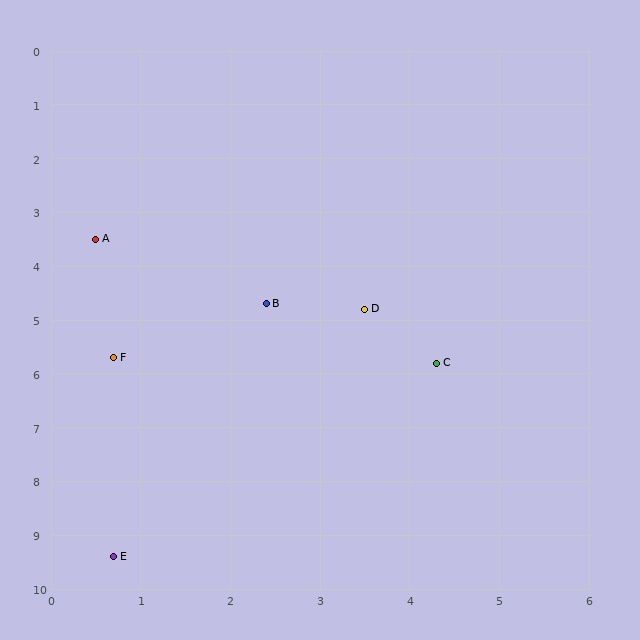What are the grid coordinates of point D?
Point D is at approximately (3.5, 4.8).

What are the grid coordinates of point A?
Point A is at approximately (0.5, 3.5).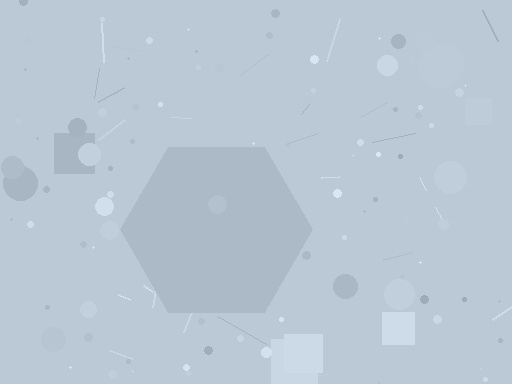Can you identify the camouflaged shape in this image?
The camouflaged shape is a hexagon.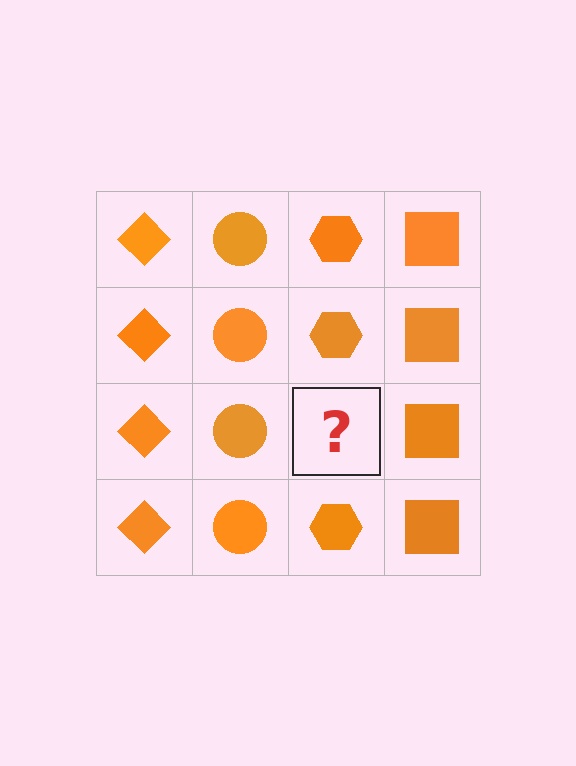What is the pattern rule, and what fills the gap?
The rule is that each column has a consistent shape. The gap should be filled with an orange hexagon.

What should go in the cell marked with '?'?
The missing cell should contain an orange hexagon.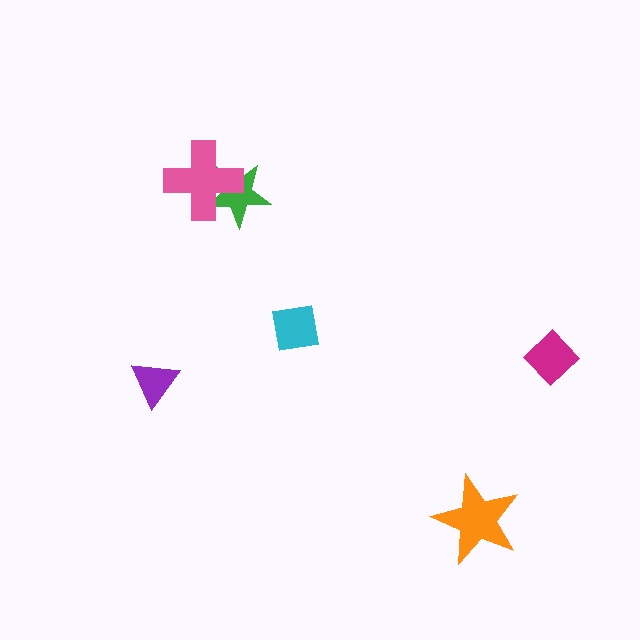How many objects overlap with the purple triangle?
0 objects overlap with the purple triangle.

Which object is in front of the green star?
The pink cross is in front of the green star.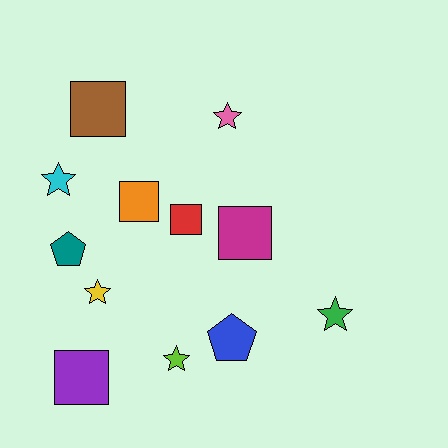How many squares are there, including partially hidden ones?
There are 5 squares.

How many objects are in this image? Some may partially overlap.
There are 12 objects.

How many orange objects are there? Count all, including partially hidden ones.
There is 1 orange object.